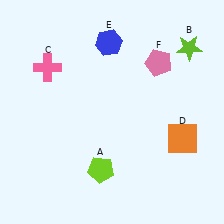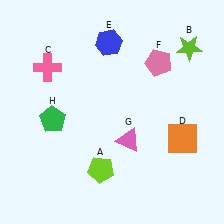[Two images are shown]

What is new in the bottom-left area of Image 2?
A green pentagon (H) was added in the bottom-left area of Image 2.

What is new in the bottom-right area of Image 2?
A pink triangle (G) was added in the bottom-right area of Image 2.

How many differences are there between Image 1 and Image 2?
There are 2 differences between the two images.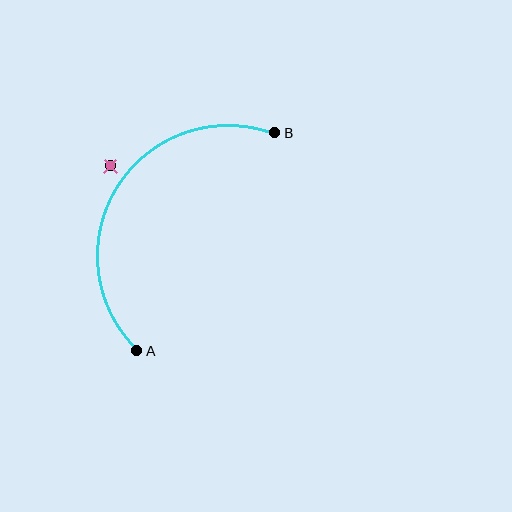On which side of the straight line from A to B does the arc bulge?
The arc bulges to the left of the straight line connecting A and B.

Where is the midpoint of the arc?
The arc midpoint is the point on the curve farthest from the straight line joining A and B. It sits to the left of that line.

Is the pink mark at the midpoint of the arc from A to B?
No — the pink mark does not lie on the arc at all. It sits slightly outside the curve.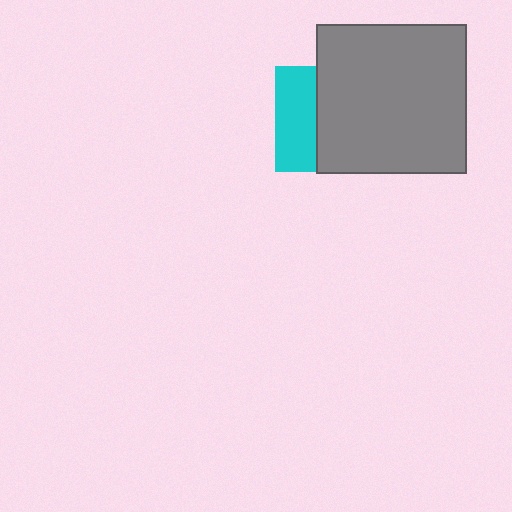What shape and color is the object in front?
The object in front is a gray square.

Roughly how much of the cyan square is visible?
A small part of it is visible (roughly 38%).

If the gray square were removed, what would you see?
You would see the complete cyan square.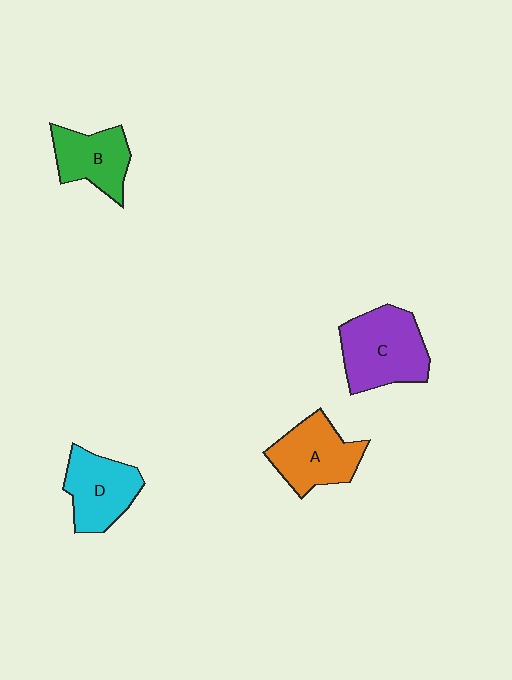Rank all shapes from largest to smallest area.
From largest to smallest: C (purple), A (orange), D (cyan), B (green).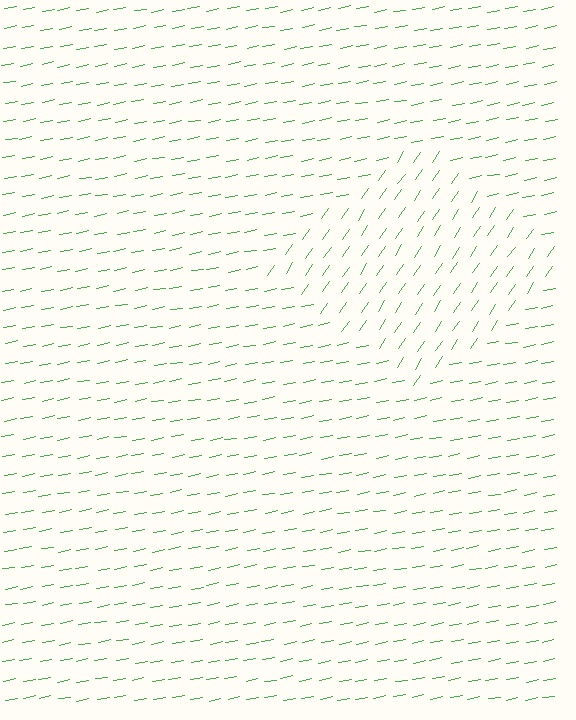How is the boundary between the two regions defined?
The boundary is defined purely by a change in line orientation (approximately 45 degrees difference). All lines are the same color and thickness.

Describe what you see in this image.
The image is filled with small green line segments. A diamond region in the image has lines oriented differently from the surrounding lines, creating a visible texture boundary.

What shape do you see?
I see a diamond.